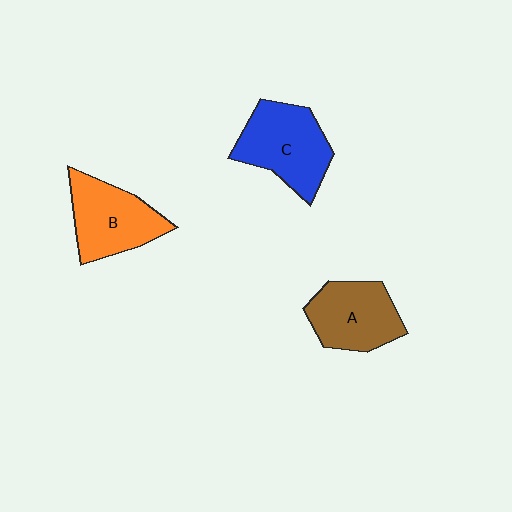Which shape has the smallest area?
Shape A (brown).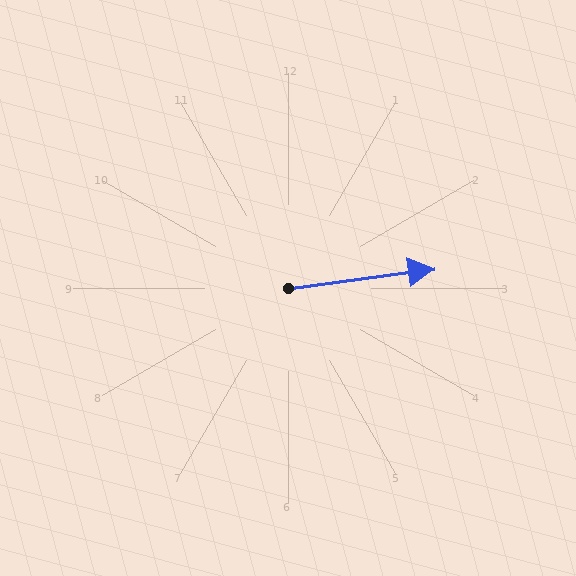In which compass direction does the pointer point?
East.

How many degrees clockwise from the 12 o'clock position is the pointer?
Approximately 82 degrees.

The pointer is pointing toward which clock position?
Roughly 3 o'clock.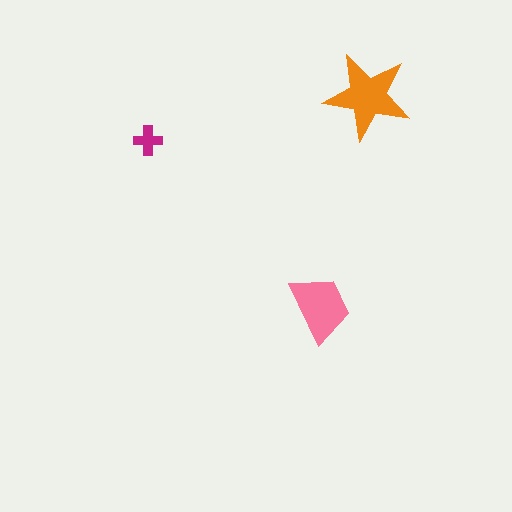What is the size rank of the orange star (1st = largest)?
1st.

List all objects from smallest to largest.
The magenta cross, the pink trapezoid, the orange star.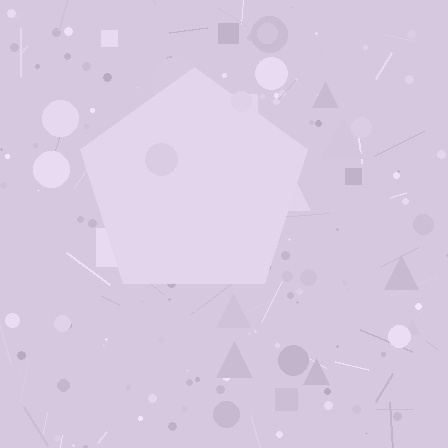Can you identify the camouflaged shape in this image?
The camouflaged shape is a pentagon.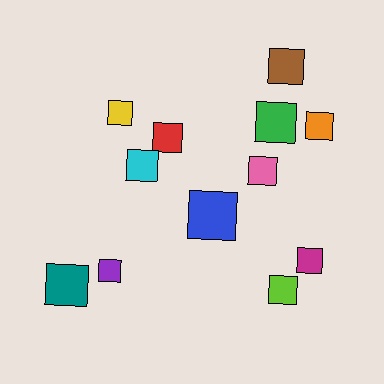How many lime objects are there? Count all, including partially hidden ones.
There is 1 lime object.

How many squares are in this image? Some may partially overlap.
There are 12 squares.